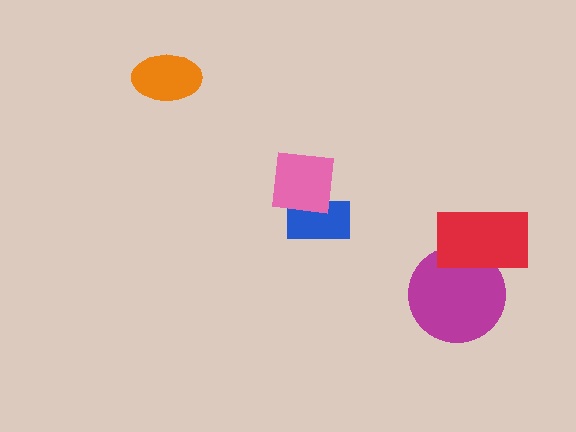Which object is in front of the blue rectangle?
The pink square is in front of the blue rectangle.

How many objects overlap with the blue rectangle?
1 object overlaps with the blue rectangle.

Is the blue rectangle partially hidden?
Yes, it is partially covered by another shape.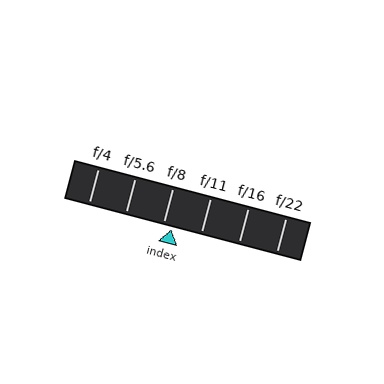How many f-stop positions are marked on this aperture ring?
There are 6 f-stop positions marked.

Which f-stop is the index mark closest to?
The index mark is closest to f/8.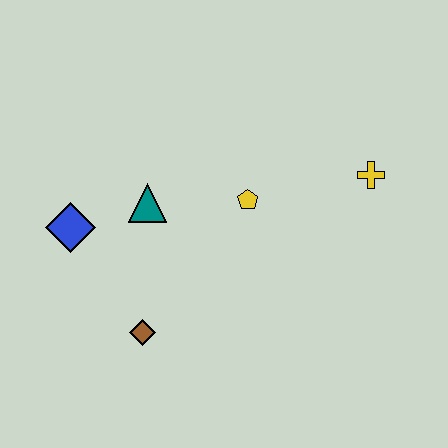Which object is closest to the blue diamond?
The teal triangle is closest to the blue diamond.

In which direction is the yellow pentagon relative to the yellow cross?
The yellow pentagon is to the left of the yellow cross.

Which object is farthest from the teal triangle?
The yellow cross is farthest from the teal triangle.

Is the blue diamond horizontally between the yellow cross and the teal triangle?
No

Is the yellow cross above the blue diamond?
Yes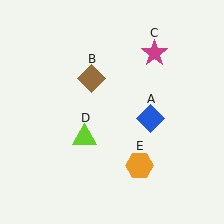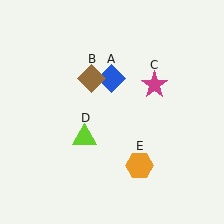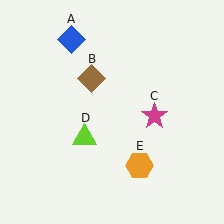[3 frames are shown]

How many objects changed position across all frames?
2 objects changed position: blue diamond (object A), magenta star (object C).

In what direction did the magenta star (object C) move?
The magenta star (object C) moved down.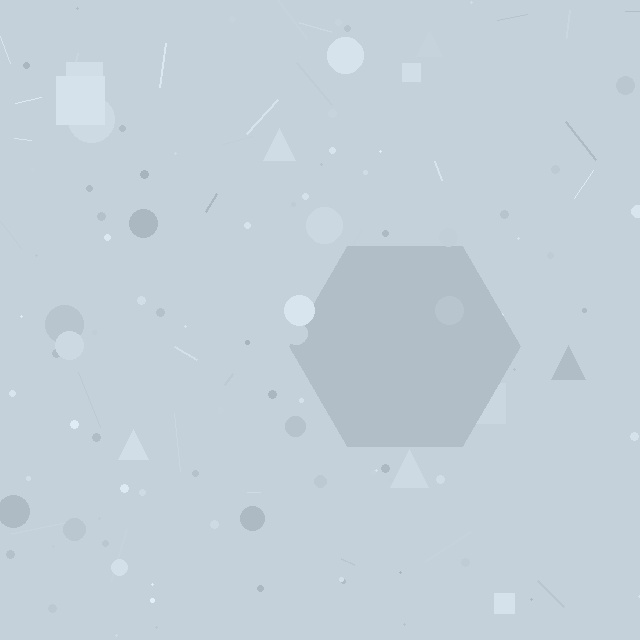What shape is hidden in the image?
A hexagon is hidden in the image.